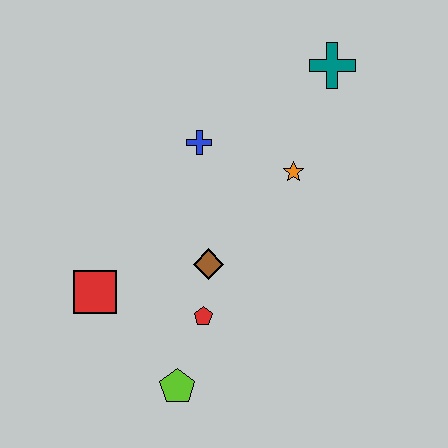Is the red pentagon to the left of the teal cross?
Yes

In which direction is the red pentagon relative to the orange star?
The red pentagon is below the orange star.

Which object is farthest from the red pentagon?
The teal cross is farthest from the red pentagon.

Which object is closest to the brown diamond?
The red pentagon is closest to the brown diamond.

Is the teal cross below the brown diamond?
No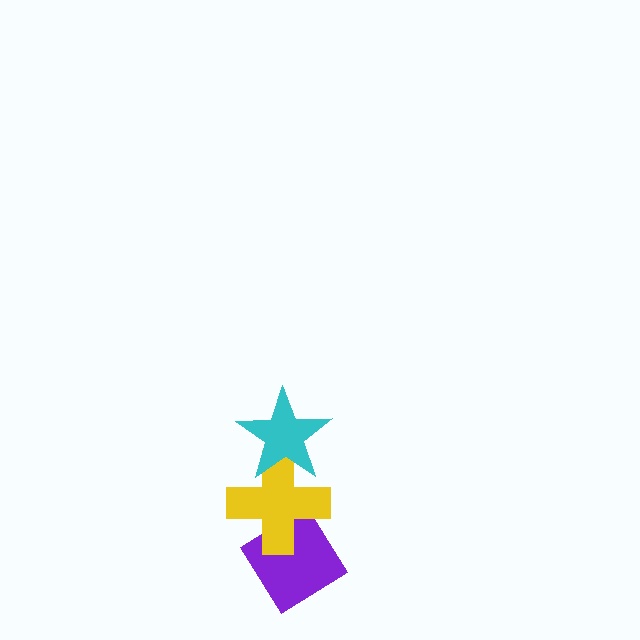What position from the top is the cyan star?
The cyan star is 1st from the top.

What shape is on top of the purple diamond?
The yellow cross is on top of the purple diamond.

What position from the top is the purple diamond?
The purple diamond is 3rd from the top.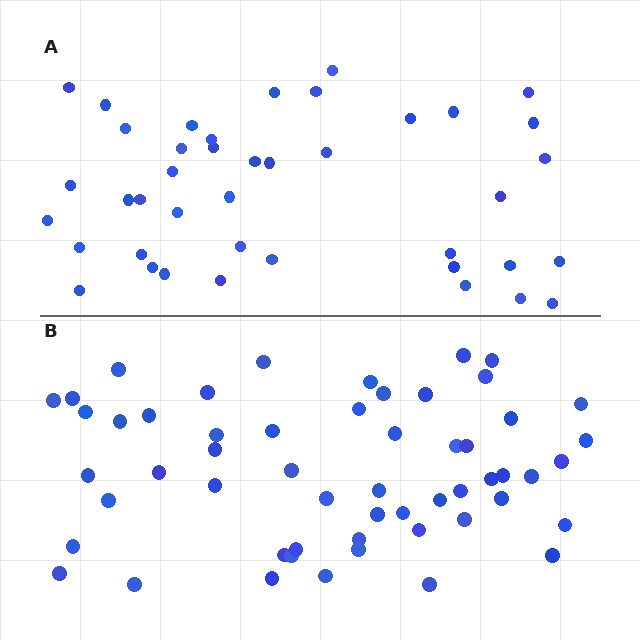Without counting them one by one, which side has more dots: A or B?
Region B (the bottom region) has more dots.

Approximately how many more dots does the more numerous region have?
Region B has approximately 15 more dots than region A.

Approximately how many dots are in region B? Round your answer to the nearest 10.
About 60 dots. (The exact count is 55, which rounds to 60.)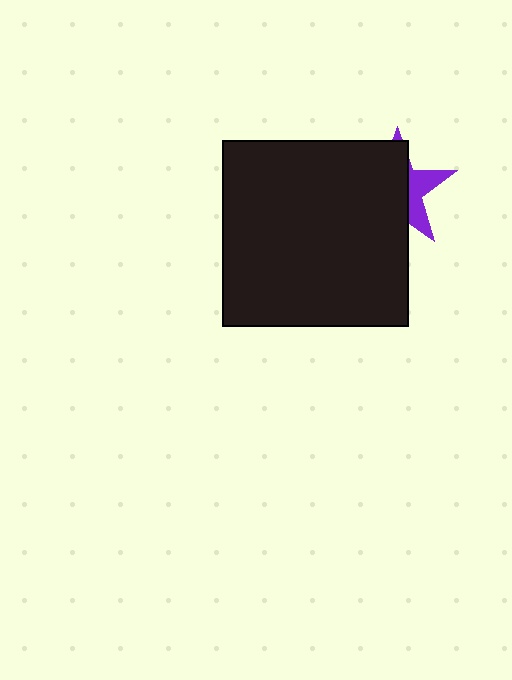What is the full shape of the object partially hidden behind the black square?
The partially hidden object is a purple star.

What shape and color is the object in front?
The object in front is a black square.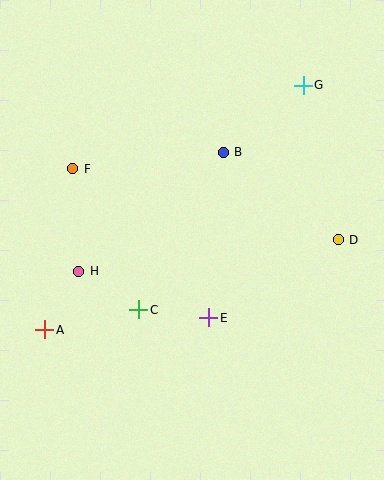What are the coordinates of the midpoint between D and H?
The midpoint between D and H is at (208, 255).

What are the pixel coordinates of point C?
Point C is at (139, 310).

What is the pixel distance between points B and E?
The distance between B and E is 166 pixels.